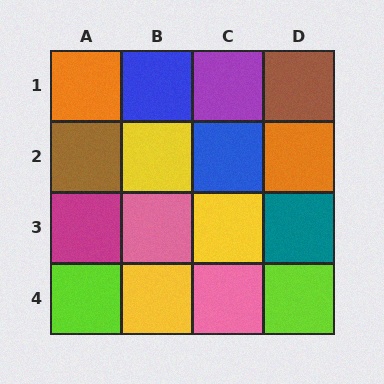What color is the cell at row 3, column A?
Magenta.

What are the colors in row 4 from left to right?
Lime, yellow, pink, lime.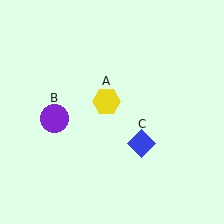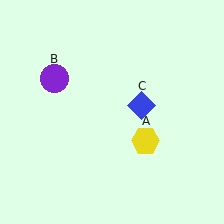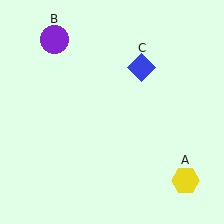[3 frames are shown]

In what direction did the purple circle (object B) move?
The purple circle (object B) moved up.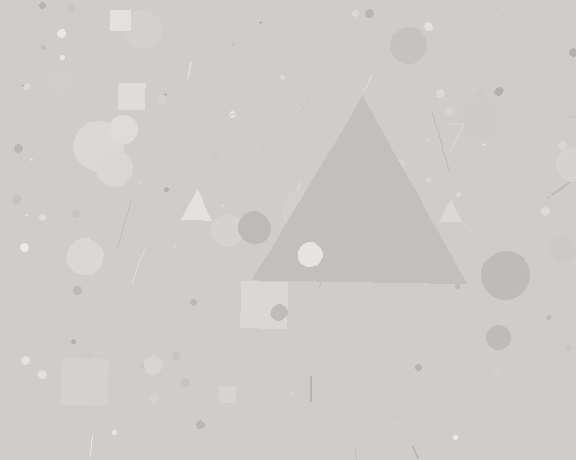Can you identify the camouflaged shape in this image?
The camouflaged shape is a triangle.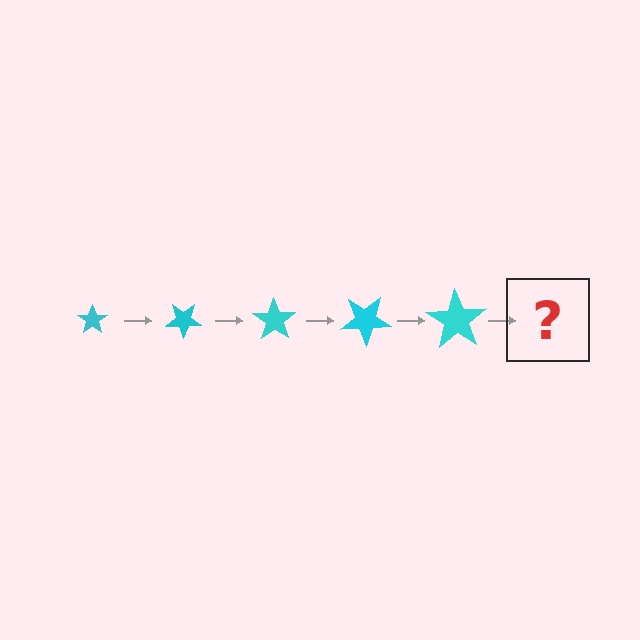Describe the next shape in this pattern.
It should be a star, larger than the previous one and rotated 175 degrees from the start.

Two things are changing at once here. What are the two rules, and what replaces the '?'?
The two rules are that the star grows larger each step and it rotates 35 degrees each step. The '?' should be a star, larger than the previous one and rotated 175 degrees from the start.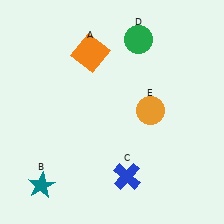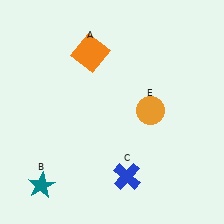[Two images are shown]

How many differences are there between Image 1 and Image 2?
There is 1 difference between the two images.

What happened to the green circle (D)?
The green circle (D) was removed in Image 2. It was in the top-right area of Image 1.